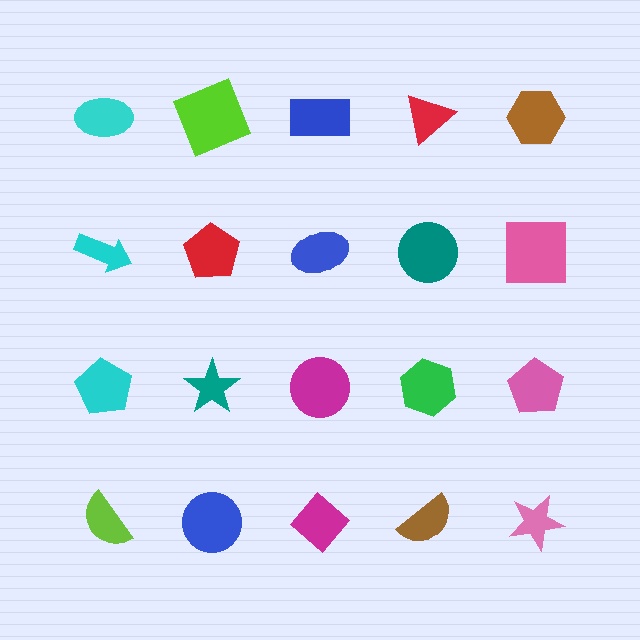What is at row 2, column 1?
A cyan arrow.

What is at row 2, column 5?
A pink square.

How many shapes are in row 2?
5 shapes.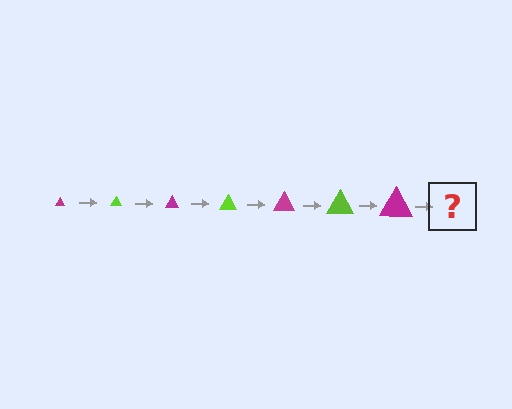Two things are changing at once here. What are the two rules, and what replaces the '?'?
The two rules are that the triangle grows larger each step and the color cycles through magenta and lime. The '?' should be a lime triangle, larger than the previous one.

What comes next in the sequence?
The next element should be a lime triangle, larger than the previous one.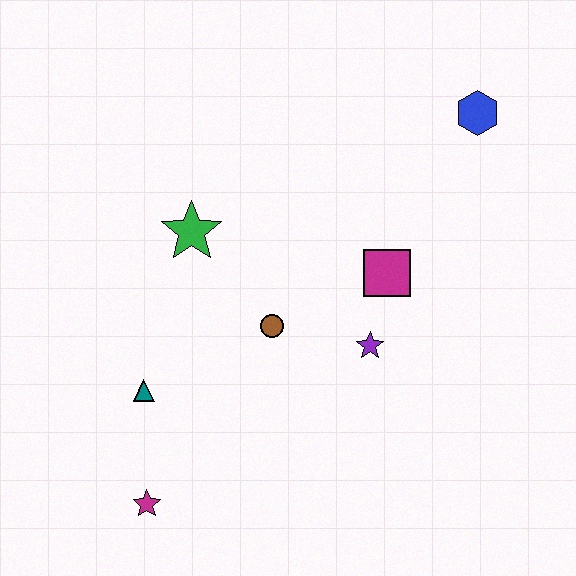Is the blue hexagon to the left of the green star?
No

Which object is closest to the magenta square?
The purple star is closest to the magenta square.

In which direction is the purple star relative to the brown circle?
The purple star is to the right of the brown circle.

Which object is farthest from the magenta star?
The blue hexagon is farthest from the magenta star.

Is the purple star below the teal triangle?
No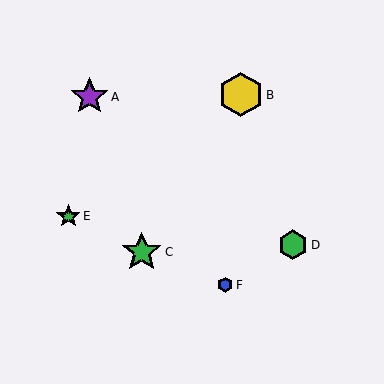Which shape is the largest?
The yellow hexagon (labeled B) is the largest.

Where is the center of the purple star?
The center of the purple star is at (89, 97).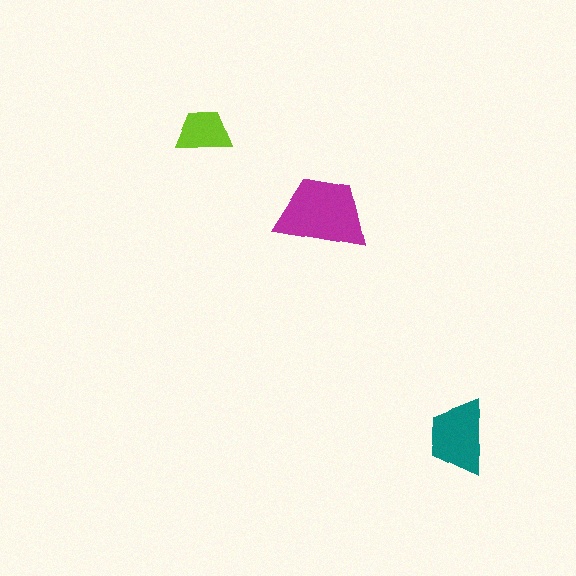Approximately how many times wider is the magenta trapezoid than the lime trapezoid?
About 1.5 times wider.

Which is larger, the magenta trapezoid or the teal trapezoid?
The magenta one.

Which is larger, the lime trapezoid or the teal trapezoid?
The teal one.